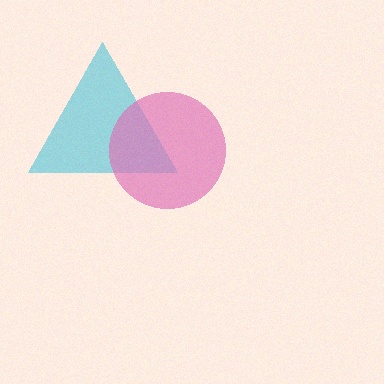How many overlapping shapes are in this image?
There are 2 overlapping shapes in the image.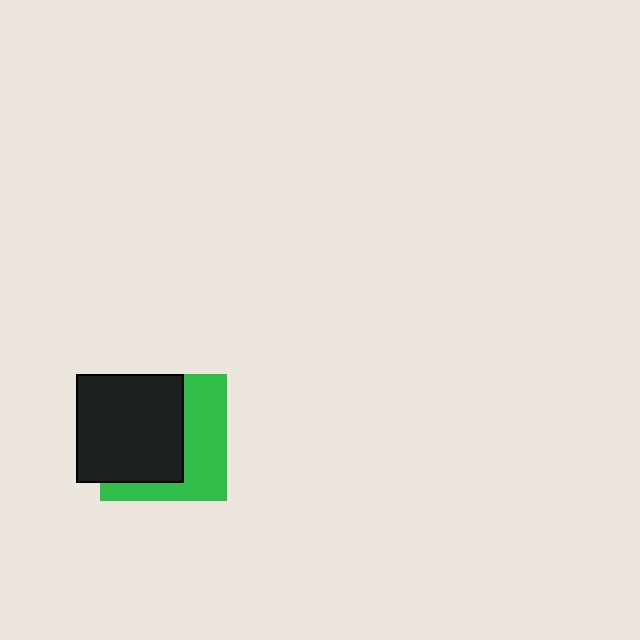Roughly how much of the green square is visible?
A small part of it is visible (roughly 44%).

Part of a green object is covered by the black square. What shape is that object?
It is a square.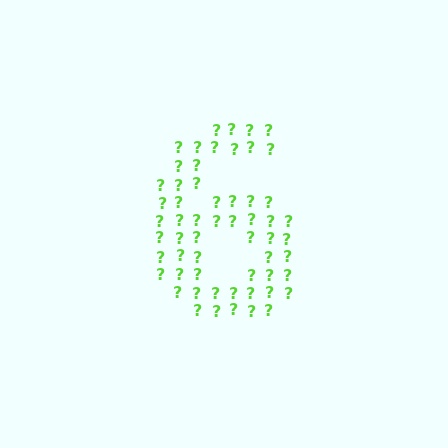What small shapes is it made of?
It is made of small question marks.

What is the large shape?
The large shape is the digit 6.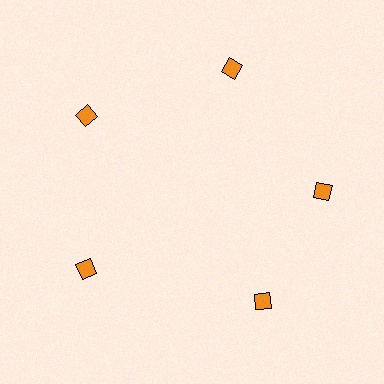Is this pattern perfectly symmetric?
No. The 5 orange diamonds are arranged in a ring, but one element near the 5 o'clock position is rotated out of alignment along the ring, breaking the 5-fold rotational symmetry.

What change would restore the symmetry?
The symmetry would be restored by rotating it back into even spacing with its neighbors so that all 5 diamonds sit at equal angles and equal distance from the center.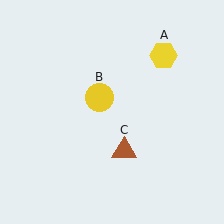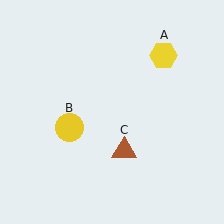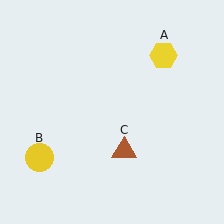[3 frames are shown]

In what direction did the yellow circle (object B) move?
The yellow circle (object B) moved down and to the left.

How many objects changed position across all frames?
1 object changed position: yellow circle (object B).